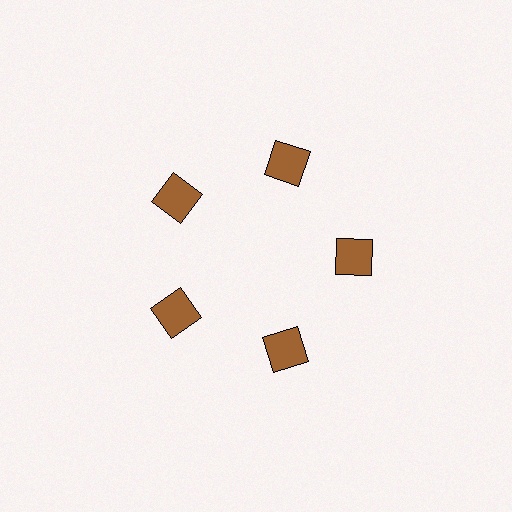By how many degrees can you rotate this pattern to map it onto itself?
The pattern maps onto itself every 72 degrees of rotation.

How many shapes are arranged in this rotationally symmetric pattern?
There are 5 shapes, arranged in 5 groups of 1.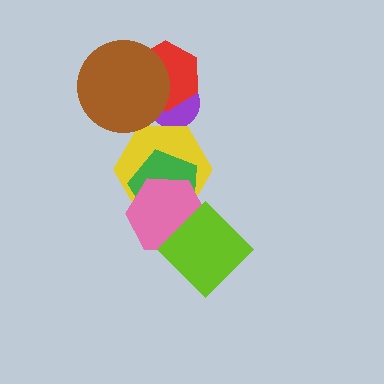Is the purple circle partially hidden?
Yes, it is partially covered by another shape.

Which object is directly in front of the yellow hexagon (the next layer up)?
The green pentagon is directly in front of the yellow hexagon.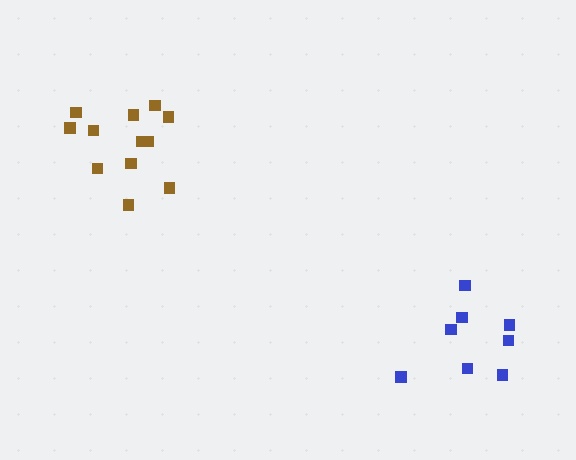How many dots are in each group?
Group 1: 8 dots, Group 2: 12 dots (20 total).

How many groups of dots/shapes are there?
There are 2 groups.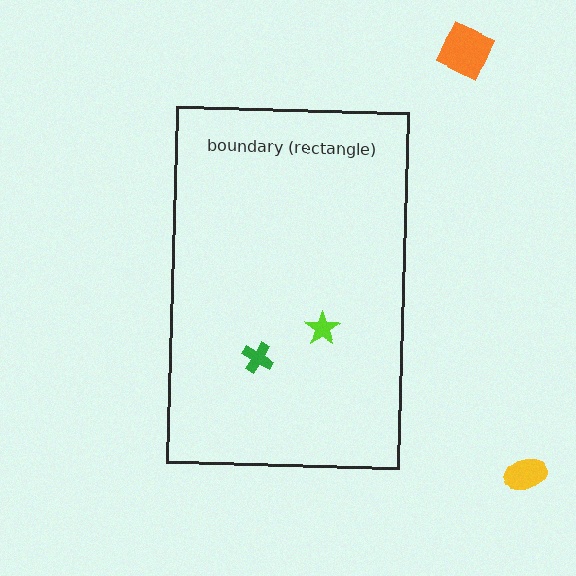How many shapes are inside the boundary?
2 inside, 2 outside.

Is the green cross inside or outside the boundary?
Inside.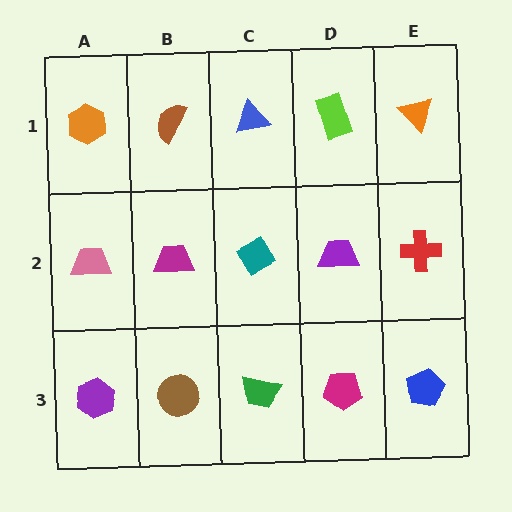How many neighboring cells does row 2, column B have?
4.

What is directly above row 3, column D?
A purple trapezoid.